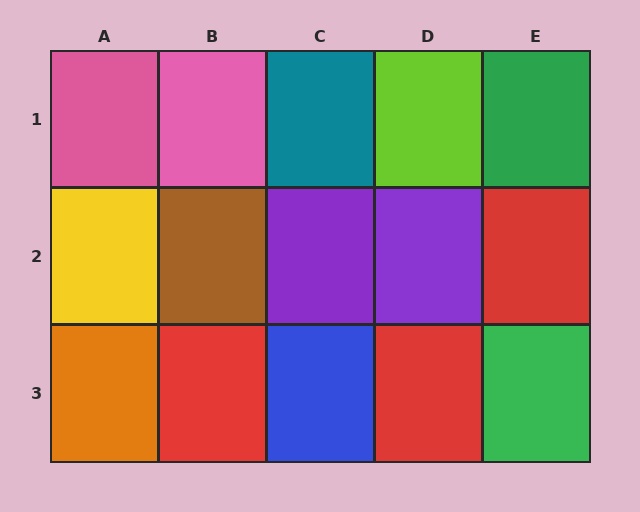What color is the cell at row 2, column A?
Yellow.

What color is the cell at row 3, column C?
Blue.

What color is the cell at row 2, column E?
Red.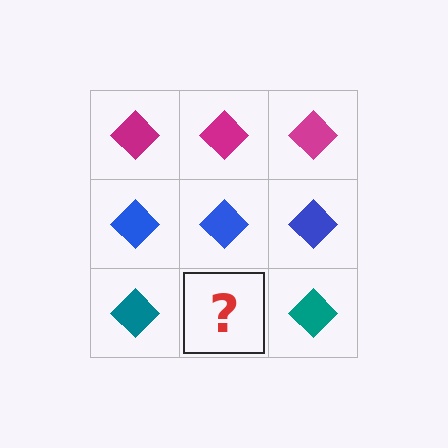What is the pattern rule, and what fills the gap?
The rule is that each row has a consistent color. The gap should be filled with a teal diamond.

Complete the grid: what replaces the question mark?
The question mark should be replaced with a teal diamond.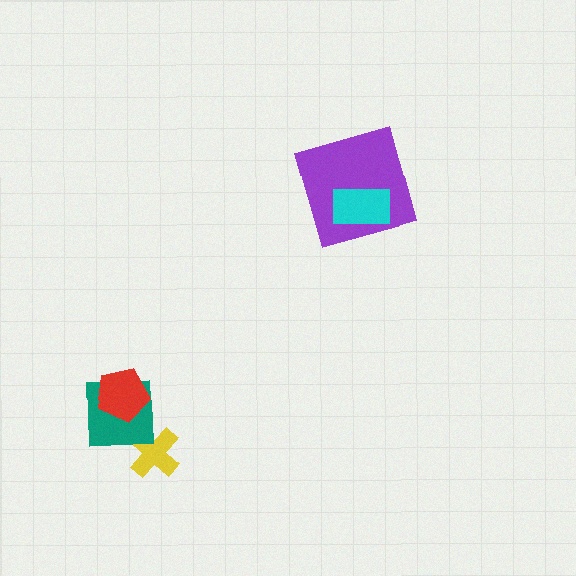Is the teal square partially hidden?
Yes, it is partially covered by another shape.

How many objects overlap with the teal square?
2 objects overlap with the teal square.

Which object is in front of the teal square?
The red pentagon is in front of the teal square.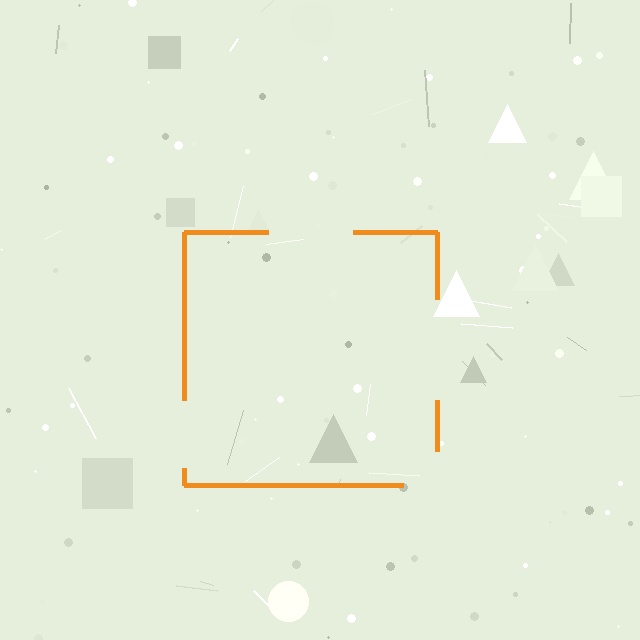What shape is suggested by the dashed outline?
The dashed outline suggests a square.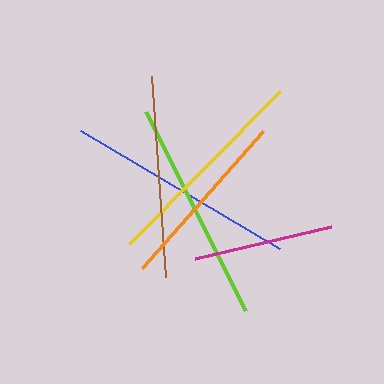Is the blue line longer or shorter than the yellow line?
The blue line is longer than the yellow line.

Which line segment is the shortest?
The magenta line is the shortest at approximately 140 pixels.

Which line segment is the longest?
The blue line is the longest at approximately 232 pixels.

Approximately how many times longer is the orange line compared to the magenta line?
The orange line is approximately 1.3 times the length of the magenta line.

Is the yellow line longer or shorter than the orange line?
The yellow line is longer than the orange line.